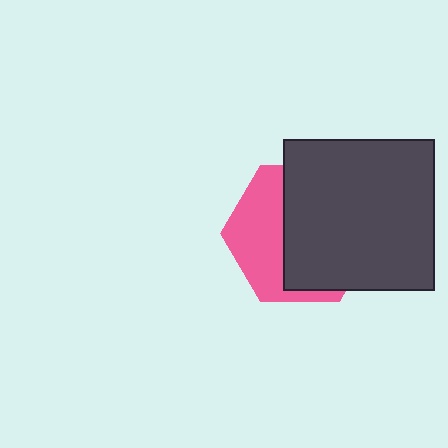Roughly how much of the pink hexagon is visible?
A small part of it is visible (roughly 40%).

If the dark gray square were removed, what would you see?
You would see the complete pink hexagon.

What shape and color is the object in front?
The object in front is a dark gray square.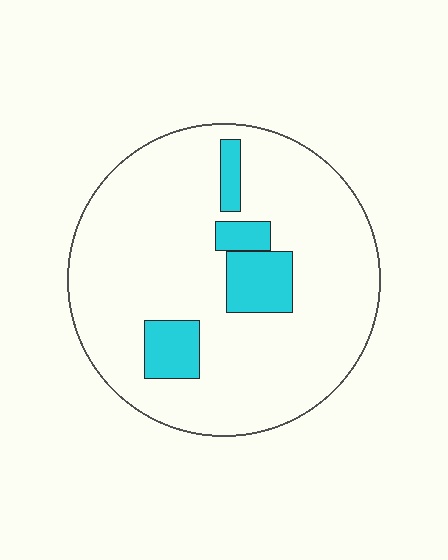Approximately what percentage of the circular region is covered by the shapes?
Approximately 15%.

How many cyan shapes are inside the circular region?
4.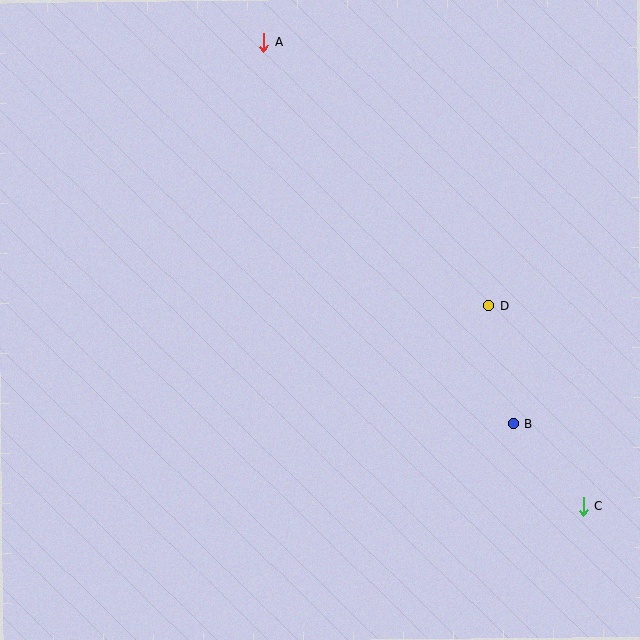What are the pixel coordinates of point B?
Point B is at (513, 424).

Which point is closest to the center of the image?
Point D at (489, 306) is closest to the center.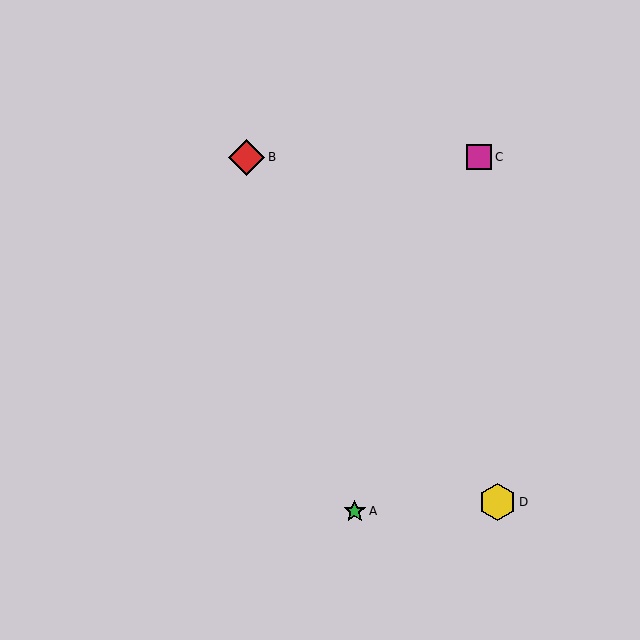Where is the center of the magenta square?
The center of the magenta square is at (479, 157).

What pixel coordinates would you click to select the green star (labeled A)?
Click at (355, 511) to select the green star A.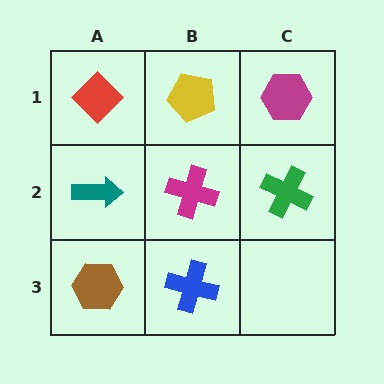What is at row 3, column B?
A blue cross.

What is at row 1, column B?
A yellow pentagon.